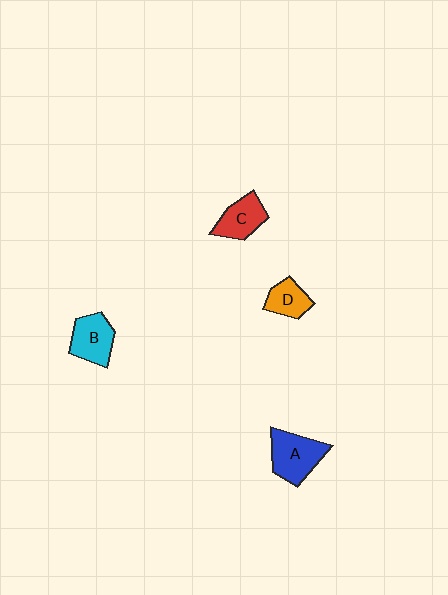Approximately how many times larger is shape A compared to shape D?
Approximately 1.7 times.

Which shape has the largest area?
Shape A (blue).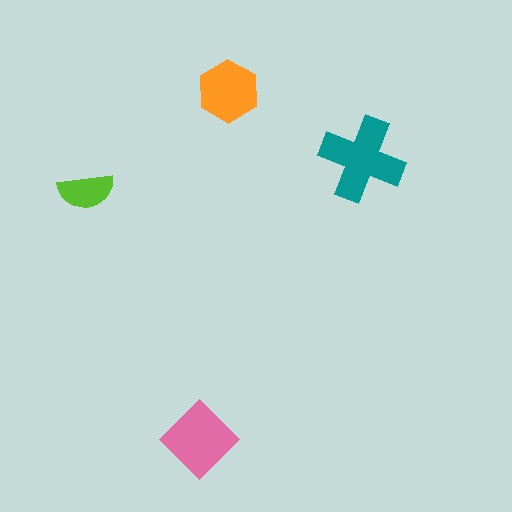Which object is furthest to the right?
The teal cross is rightmost.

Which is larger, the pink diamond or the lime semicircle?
The pink diamond.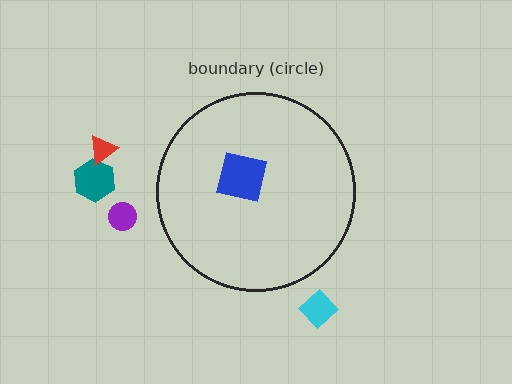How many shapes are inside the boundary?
1 inside, 4 outside.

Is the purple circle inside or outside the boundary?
Outside.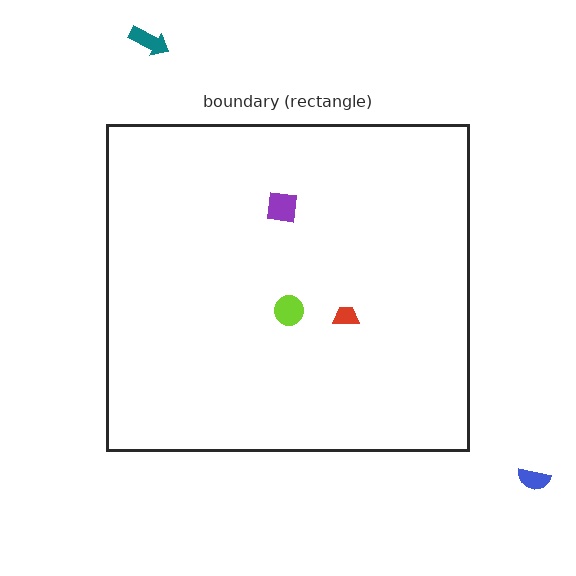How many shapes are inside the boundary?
3 inside, 2 outside.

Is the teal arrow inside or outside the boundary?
Outside.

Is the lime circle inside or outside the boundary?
Inside.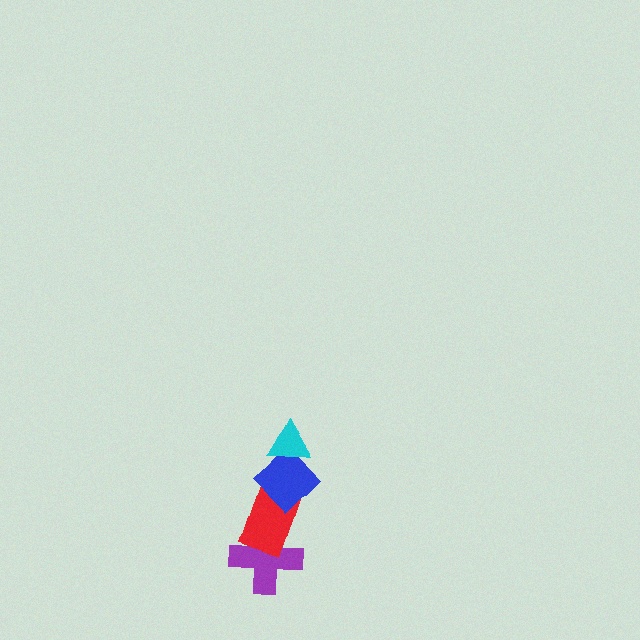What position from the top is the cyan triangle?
The cyan triangle is 1st from the top.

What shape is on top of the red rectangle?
The blue diamond is on top of the red rectangle.